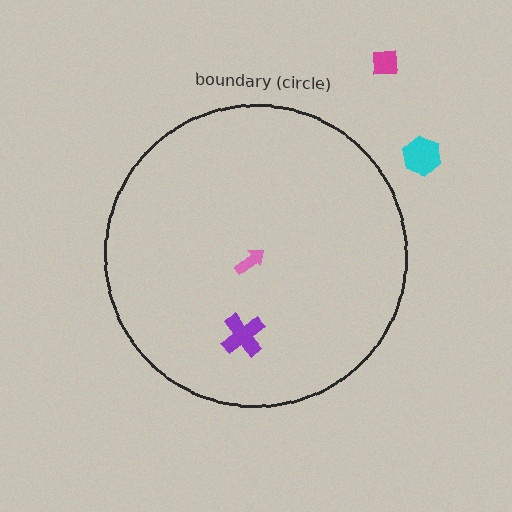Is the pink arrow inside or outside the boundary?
Inside.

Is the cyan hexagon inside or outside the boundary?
Outside.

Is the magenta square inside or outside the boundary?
Outside.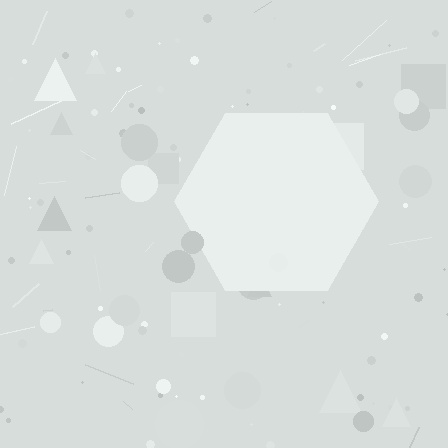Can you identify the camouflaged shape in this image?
The camouflaged shape is a hexagon.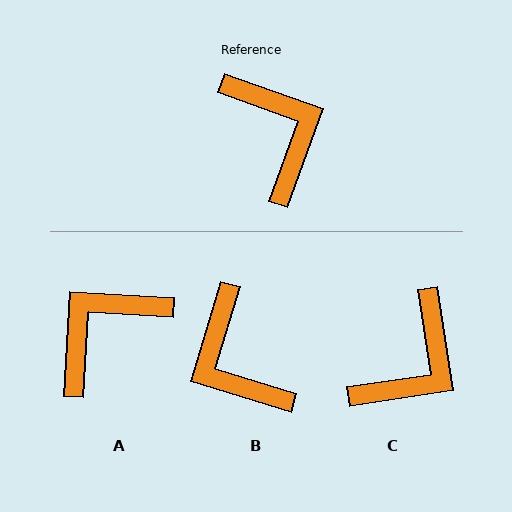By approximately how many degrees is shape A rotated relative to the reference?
Approximately 106 degrees counter-clockwise.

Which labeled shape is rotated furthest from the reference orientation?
B, about 177 degrees away.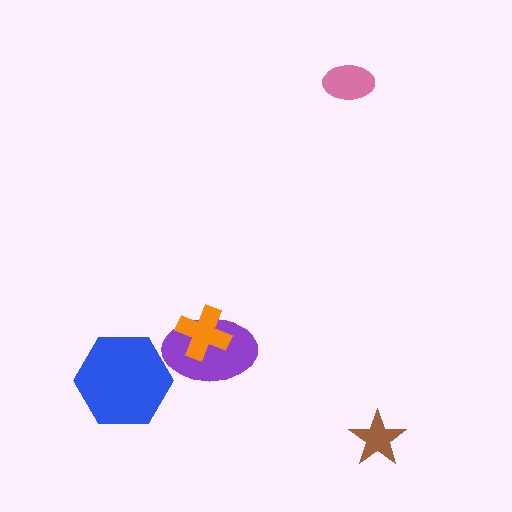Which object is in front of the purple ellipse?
The orange cross is in front of the purple ellipse.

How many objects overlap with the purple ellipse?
1 object overlaps with the purple ellipse.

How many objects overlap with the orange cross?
1 object overlaps with the orange cross.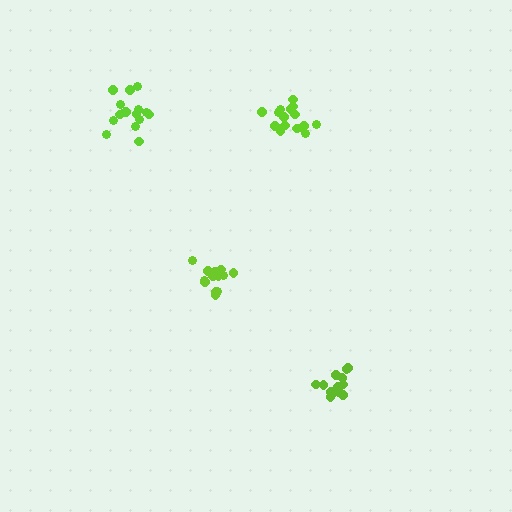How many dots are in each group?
Group 1: 15 dots, Group 2: 14 dots, Group 3: 16 dots, Group 4: 16 dots (61 total).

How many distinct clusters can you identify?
There are 4 distinct clusters.